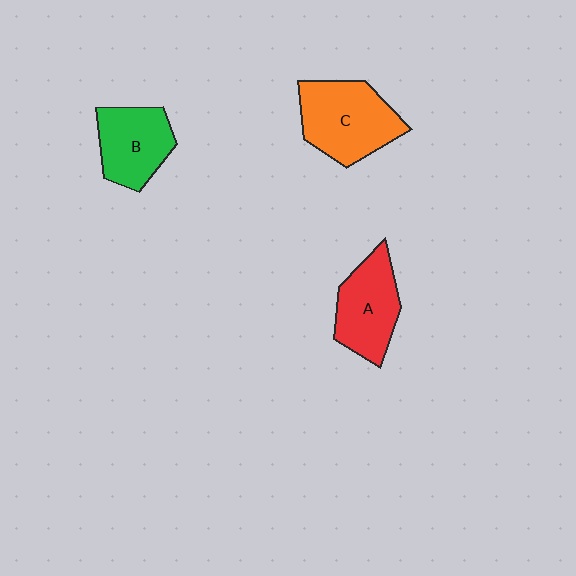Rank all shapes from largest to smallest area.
From largest to smallest: C (orange), A (red), B (green).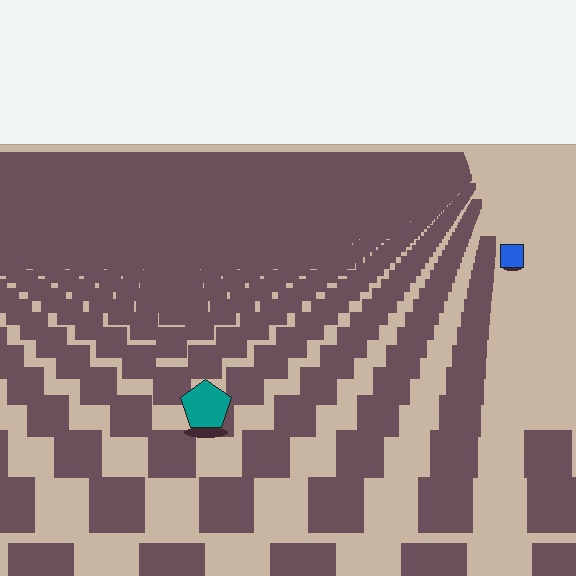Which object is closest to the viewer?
The teal pentagon is closest. The texture marks near it are larger and more spread out.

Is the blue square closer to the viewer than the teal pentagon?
No. The teal pentagon is closer — you can tell from the texture gradient: the ground texture is coarser near it.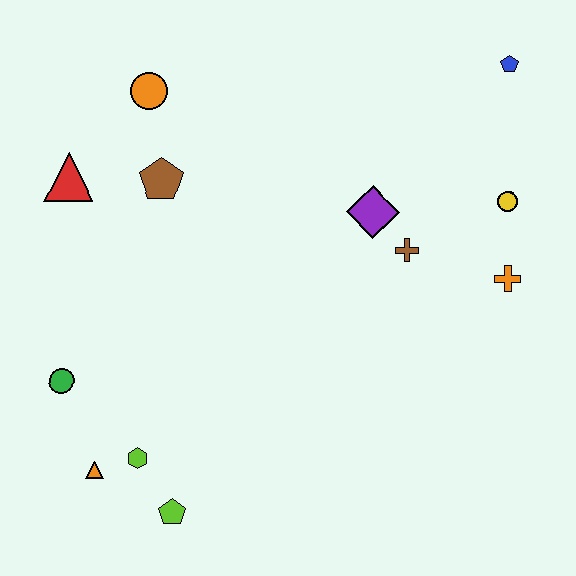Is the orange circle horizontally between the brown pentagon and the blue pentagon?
No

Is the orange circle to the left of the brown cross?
Yes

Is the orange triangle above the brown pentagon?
No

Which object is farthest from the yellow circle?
The orange triangle is farthest from the yellow circle.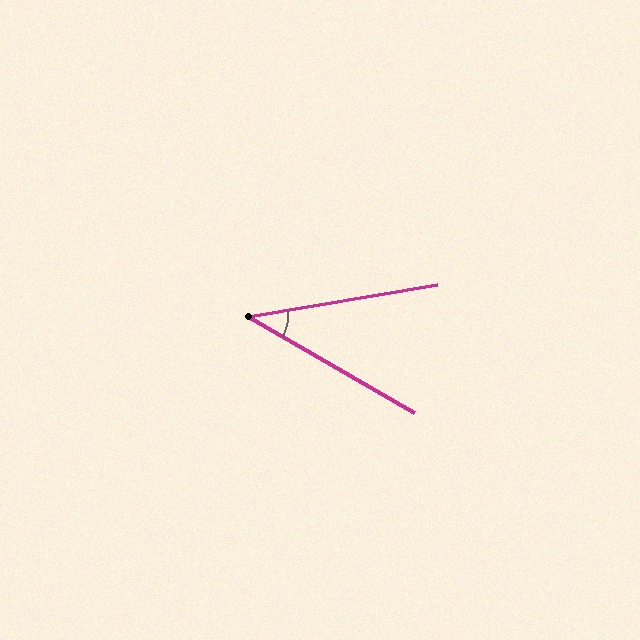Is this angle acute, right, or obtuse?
It is acute.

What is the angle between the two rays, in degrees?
Approximately 40 degrees.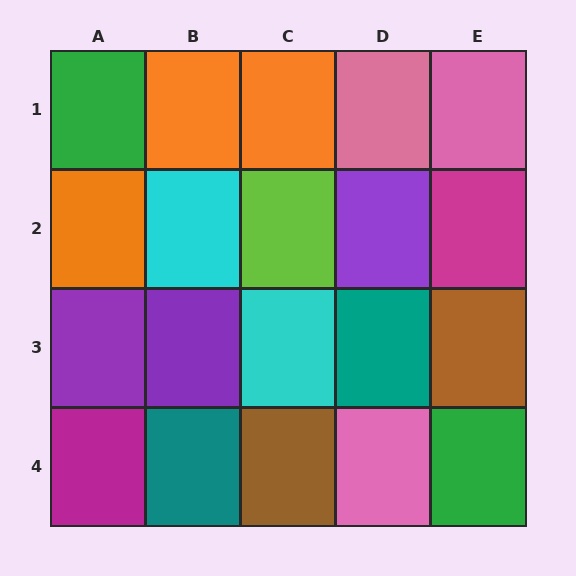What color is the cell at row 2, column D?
Purple.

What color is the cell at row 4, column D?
Pink.